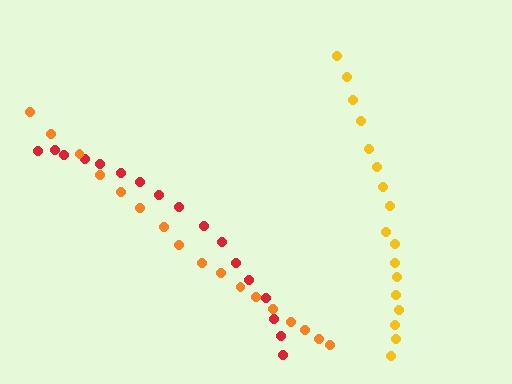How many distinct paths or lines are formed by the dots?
There are 3 distinct paths.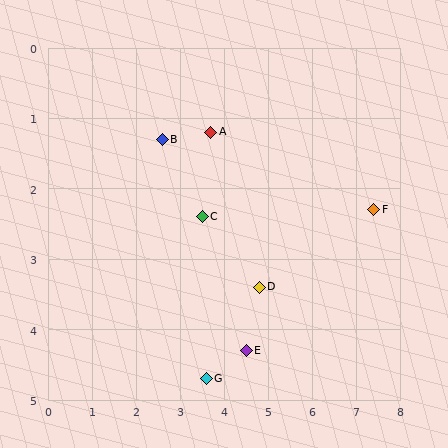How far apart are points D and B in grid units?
Points D and B are about 3.0 grid units apart.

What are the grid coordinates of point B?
Point B is at approximately (2.6, 1.3).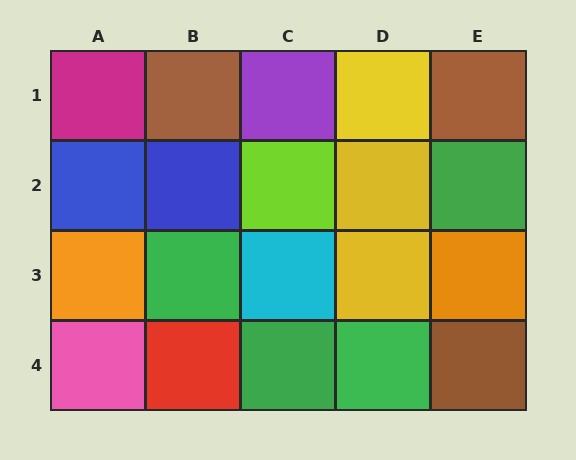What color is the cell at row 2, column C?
Lime.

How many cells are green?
4 cells are green.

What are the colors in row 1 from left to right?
Magenta, brown, purple, yellow, brown.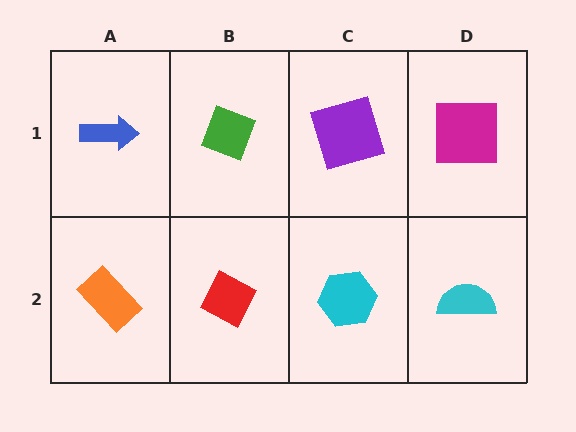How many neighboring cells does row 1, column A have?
2.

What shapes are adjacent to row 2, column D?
A magenta square (row 1, column D), a cyan hexagon (row 2, column C).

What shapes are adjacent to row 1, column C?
A cyan hexagon (row 2, column C), a green diamond (row 1, column B), a magenta square (row 1, column D).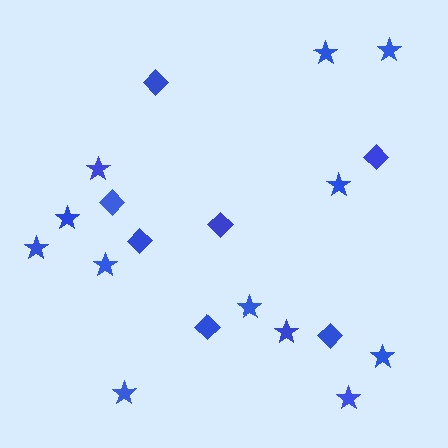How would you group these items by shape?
There are 2 groups: one group of stars (12) and one group of diamonds (7).